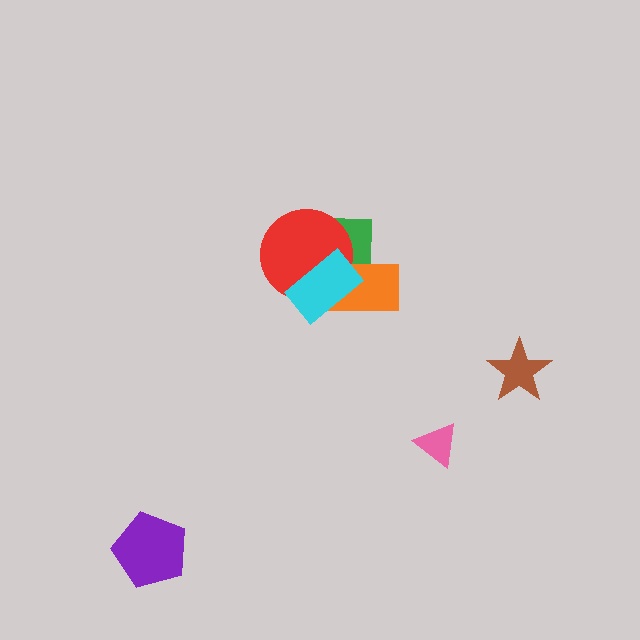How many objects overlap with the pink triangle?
0 objects overlap with the pink triangle.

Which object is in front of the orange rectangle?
The cyan rectangle is in front of the orange rectangle.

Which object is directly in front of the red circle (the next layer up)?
The orange rectangle is directly in front of the red circle.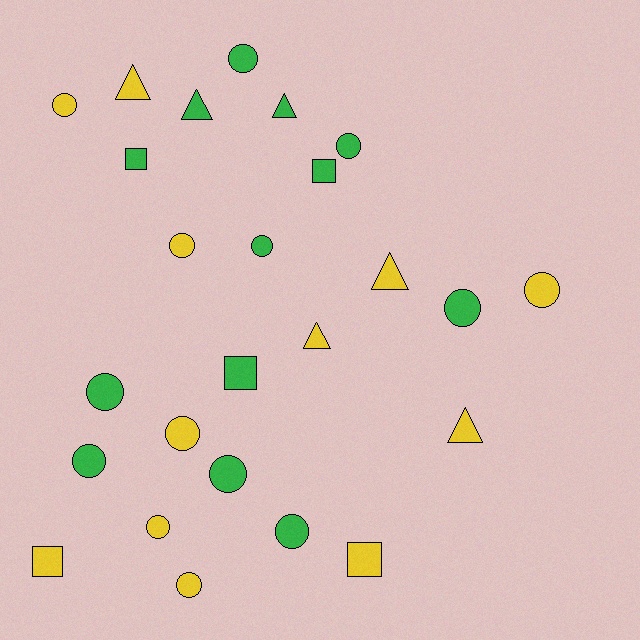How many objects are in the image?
There are 25 objects.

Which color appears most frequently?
Green, with 13 objects.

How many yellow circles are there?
There are 6 yellow circles.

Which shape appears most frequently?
Circle, with 14 objects.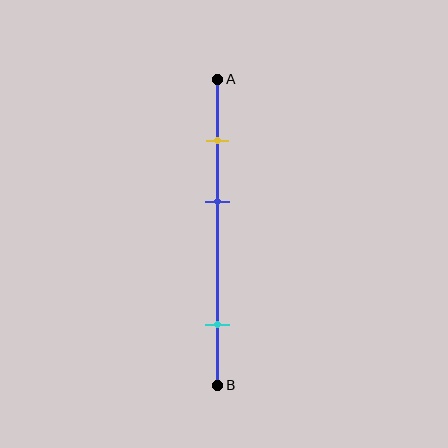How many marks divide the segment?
There are 3 marks dividing the segment.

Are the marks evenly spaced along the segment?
No, the marks are not evenly spaced.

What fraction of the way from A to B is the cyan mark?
The cyan mark is approximately 80% (0.8) of the way from A to B.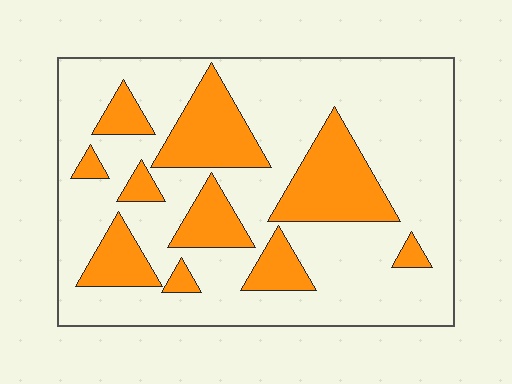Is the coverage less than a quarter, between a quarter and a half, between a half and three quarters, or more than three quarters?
Between a quarter and a half.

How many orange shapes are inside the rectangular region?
10.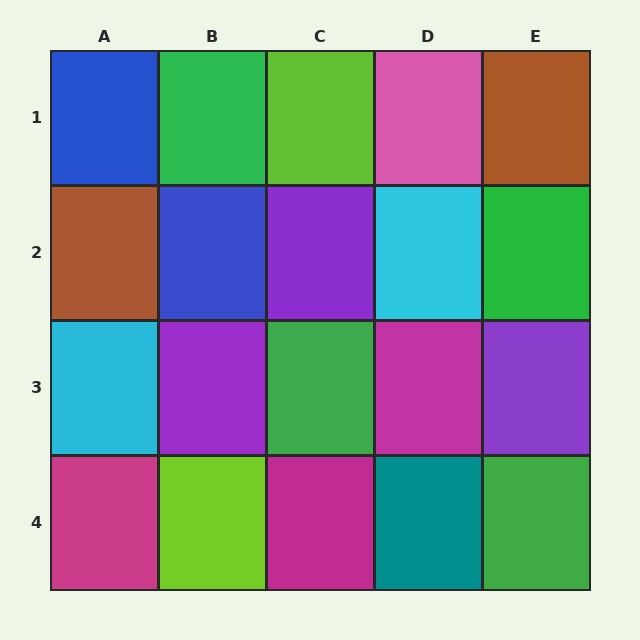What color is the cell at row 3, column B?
Purple.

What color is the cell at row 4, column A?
Magenta.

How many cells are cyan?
2 cells are cyan.